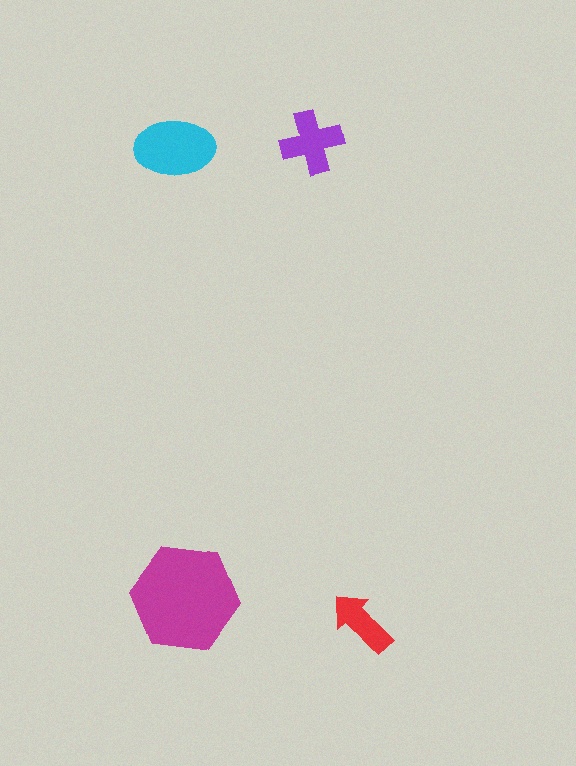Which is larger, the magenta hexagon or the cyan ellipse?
The magenta hexagon.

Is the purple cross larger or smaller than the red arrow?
Larger.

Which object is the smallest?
The red arrow.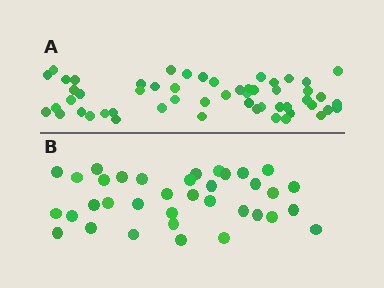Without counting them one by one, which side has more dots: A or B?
Region A (the top region) has more dots.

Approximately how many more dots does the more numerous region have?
Region A has approximately 20 more dots than region B.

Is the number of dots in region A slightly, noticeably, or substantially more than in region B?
Region A has substantially more. The ratio is roughly 1.5 to 1.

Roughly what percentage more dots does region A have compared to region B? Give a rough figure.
About 50% more.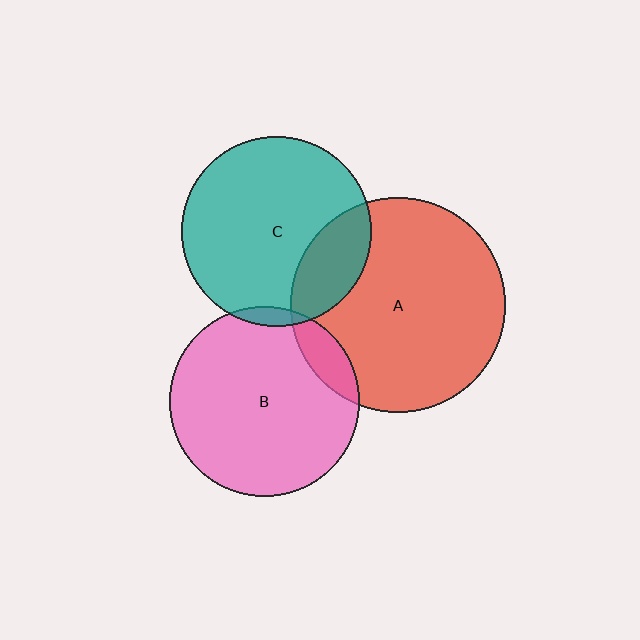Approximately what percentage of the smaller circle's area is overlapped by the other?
Approximately 10%.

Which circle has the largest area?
Circle A (red).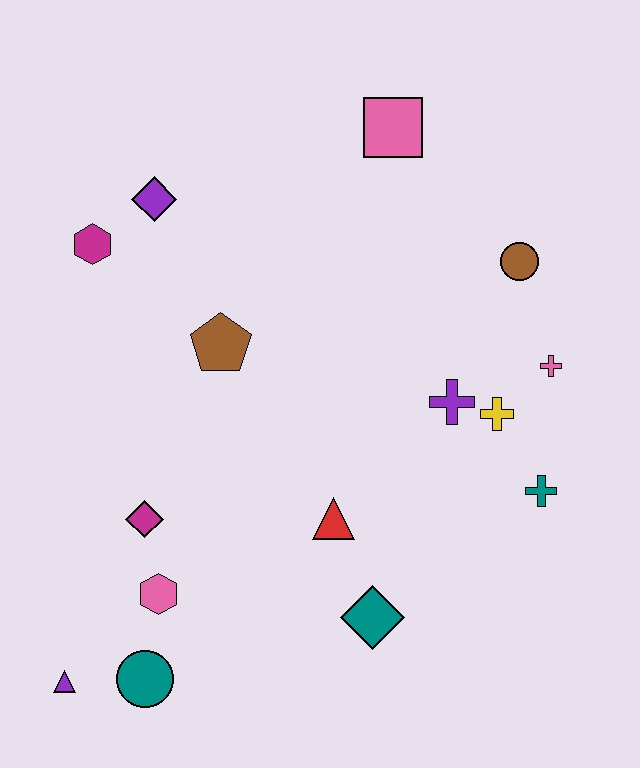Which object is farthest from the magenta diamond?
The pink square is farthest from the magenta diamond.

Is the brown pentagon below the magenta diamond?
No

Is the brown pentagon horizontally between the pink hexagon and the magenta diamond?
No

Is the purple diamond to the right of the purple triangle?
Yes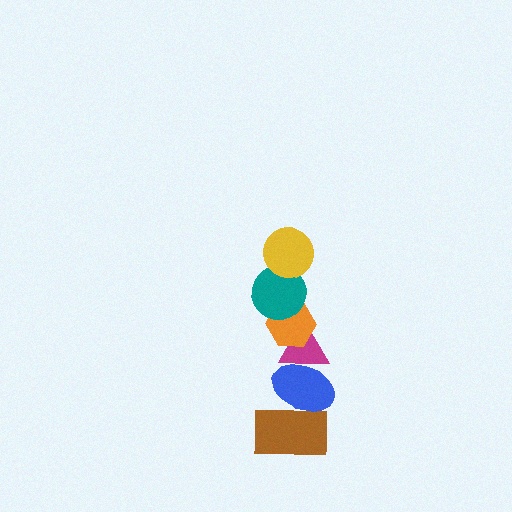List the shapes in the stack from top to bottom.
From top to bottom: the yellow circle, the teal circle, the orange hexagon, the magenta triangle, the blue ellipse, the brown rectangle.